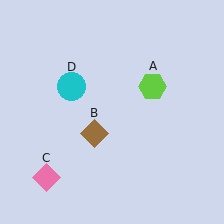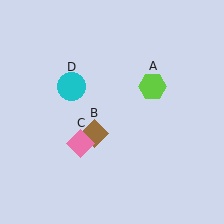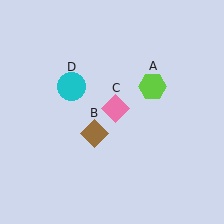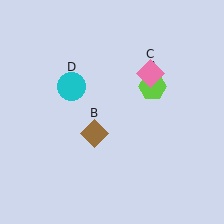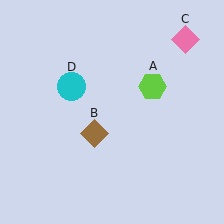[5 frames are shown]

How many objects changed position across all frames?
1 object changed position: pink diamond (object C).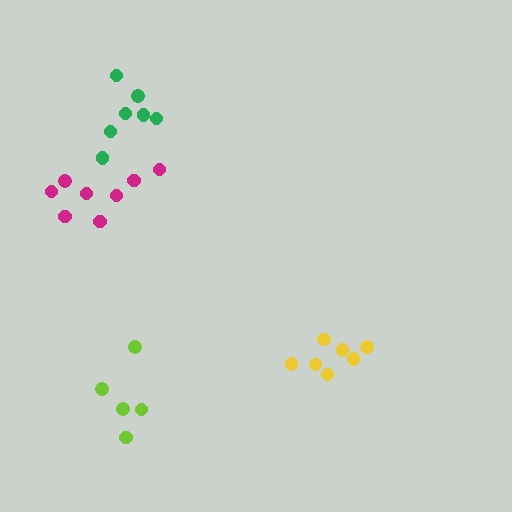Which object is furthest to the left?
The magenta cluster is leftmost.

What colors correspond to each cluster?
The clusters are colored: yellow, green, magenta, lime.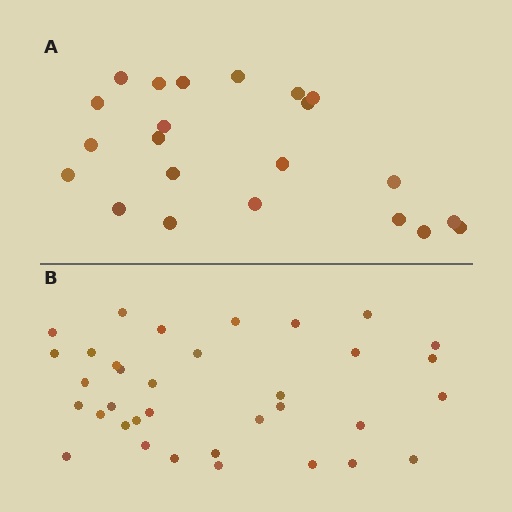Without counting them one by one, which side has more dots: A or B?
Region B (the bottom region) has more dots.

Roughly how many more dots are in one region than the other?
Region B has approximately 15 more dots than region A.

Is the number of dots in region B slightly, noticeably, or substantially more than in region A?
Region B has substantially more. The ratio is roughly 1.6 to 1.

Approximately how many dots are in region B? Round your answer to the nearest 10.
About 40 dots. (The exact count is 35, which rounds to 40.)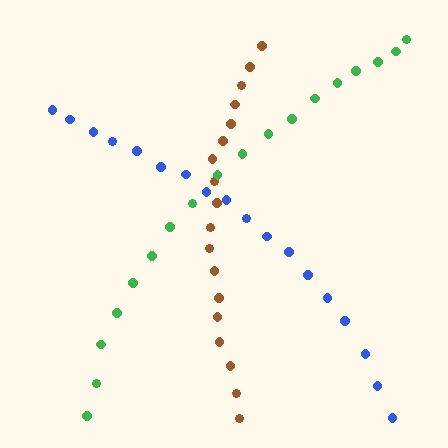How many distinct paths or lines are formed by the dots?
There are 3 distinct paths.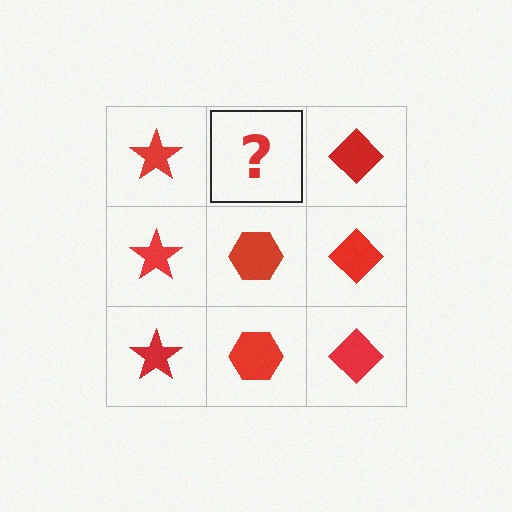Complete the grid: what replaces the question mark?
The question mark should be replaced with a red hexagon.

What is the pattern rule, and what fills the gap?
The rule is that each column has a consistent shape. The gap should be filled with a red hexagon.